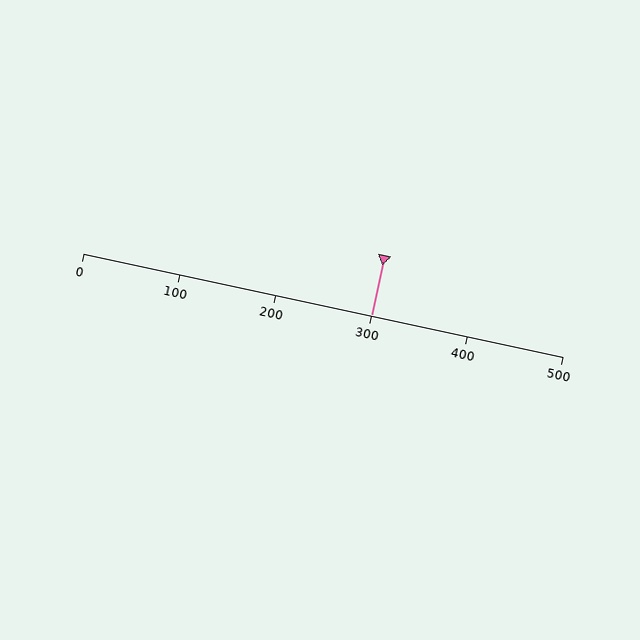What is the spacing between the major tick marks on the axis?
The major ticks are spaced 100 apart.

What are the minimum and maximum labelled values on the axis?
The axis runs from 0 to 500.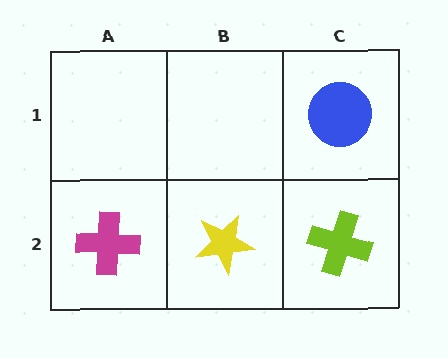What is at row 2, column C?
A lime cross.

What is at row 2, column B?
A yellow star.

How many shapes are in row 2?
3 shapes.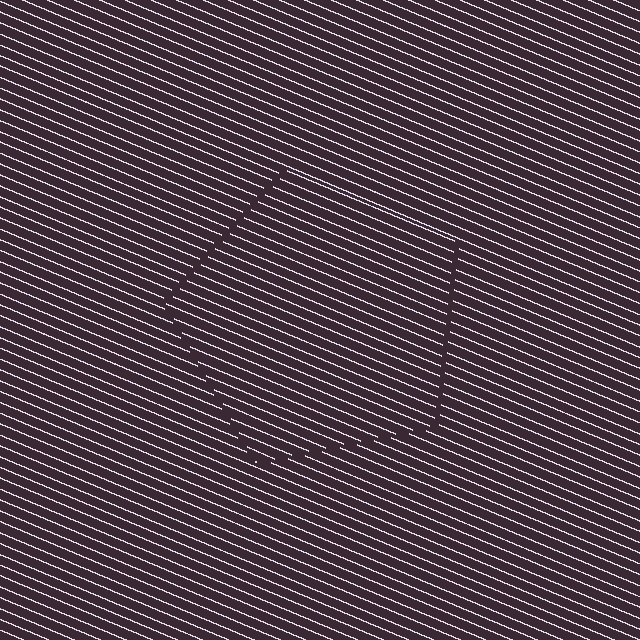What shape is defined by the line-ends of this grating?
An illusory pentagon. The interior of the shape contains the same grating, shifted by half a period — the contour is defined by the phase discontinuity where line-ends from the inner and outer gratings abut.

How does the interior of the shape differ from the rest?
The interior of the shape contains the same grating, shifted by half a period — the contour is defined by the phase discontinuity where line-ends from the inner and outer gratings abut.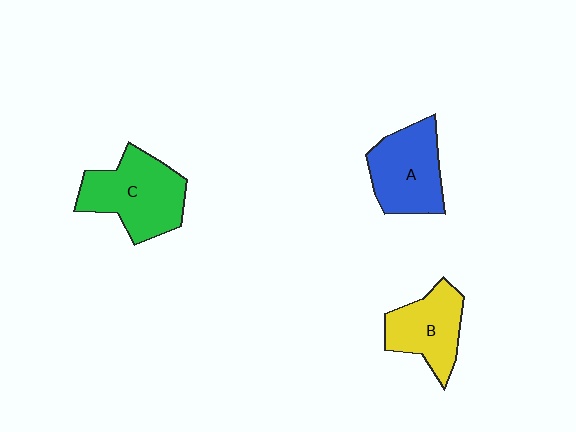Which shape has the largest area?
Shape C (green).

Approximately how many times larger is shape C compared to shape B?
Approximately 1.3 times.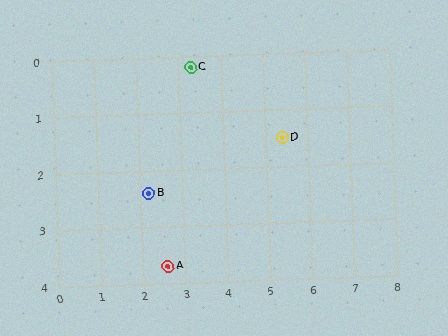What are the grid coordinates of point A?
Point A is at approximately (2.6, 3.7).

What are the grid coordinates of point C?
Point C is at approximately (3.3, 0.2).